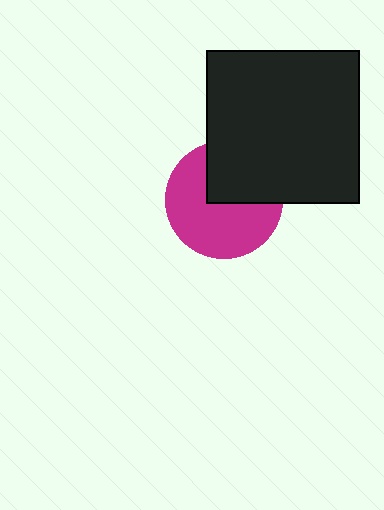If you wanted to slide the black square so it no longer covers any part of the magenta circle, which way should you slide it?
Slide it toward the upper-right — that is the most direct way to separate the two shapes.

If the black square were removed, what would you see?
You would see the complete magenta circle.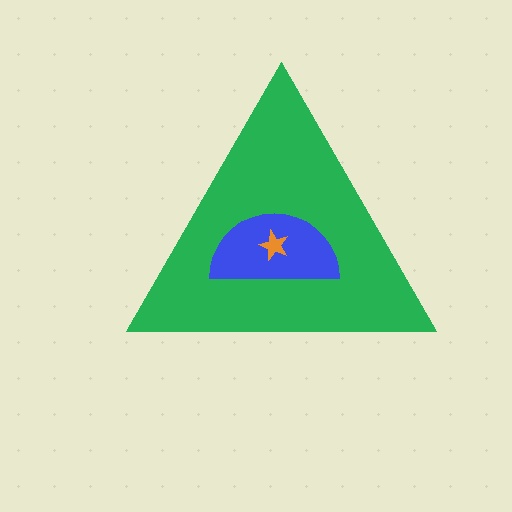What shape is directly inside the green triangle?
The blue semicircle.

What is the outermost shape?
The green triangle.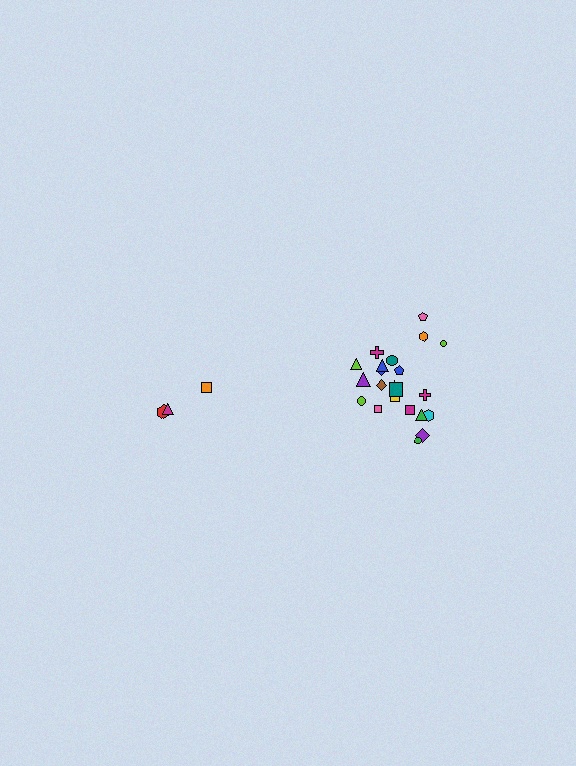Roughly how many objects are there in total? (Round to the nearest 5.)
Roughly 25 objects in total.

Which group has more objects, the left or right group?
The right group.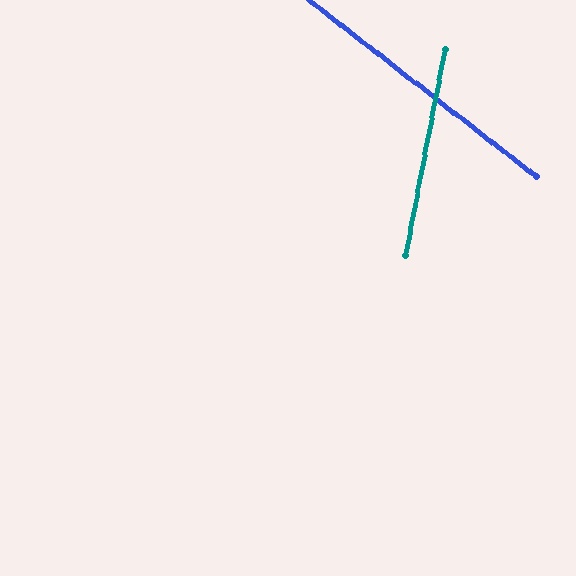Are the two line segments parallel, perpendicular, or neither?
Neither parallel nor perpendicular — they differ by about 63°.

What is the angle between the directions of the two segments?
Approximately 63 degrees.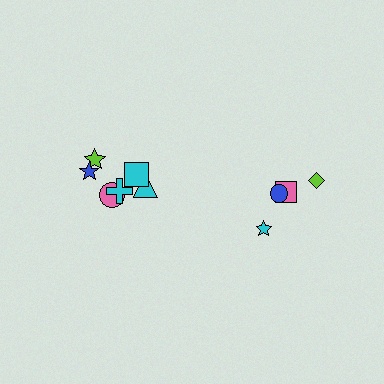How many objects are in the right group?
There are 4 objects.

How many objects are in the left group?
There are 6 objects.